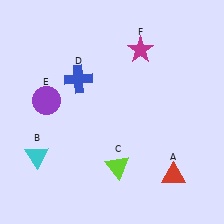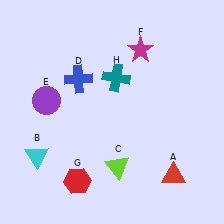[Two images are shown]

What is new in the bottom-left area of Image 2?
A red hexagon (G) was added in the bottom-left area of Image 2.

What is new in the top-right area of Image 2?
A teal cross (H) was added in the top-right area of Image 2.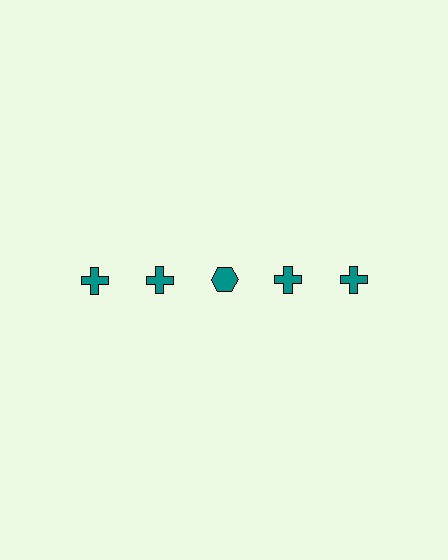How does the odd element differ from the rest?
It has a different shape: hexagon instead of cross.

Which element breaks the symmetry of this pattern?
The teal hexagon in the top row, center column breaks the symmetry. All other shapes are teal crosses.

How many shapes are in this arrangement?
There are 5 shapes arranged in a grid pattern.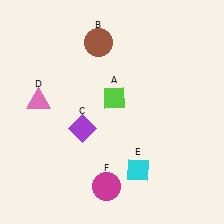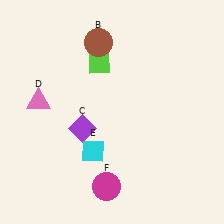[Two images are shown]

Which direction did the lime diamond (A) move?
The lime diamond (A) moved up.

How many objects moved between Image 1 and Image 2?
2 objects moved between the two images.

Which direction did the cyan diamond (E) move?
The cyan diamond (E) moved left.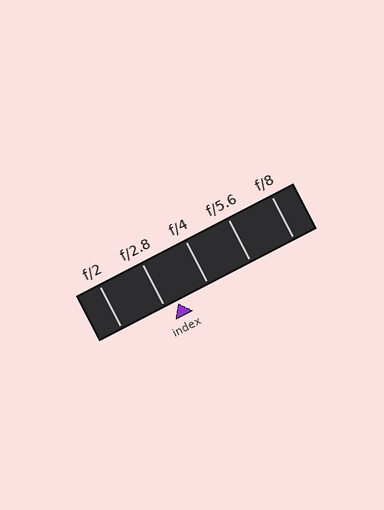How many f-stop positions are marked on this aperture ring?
There are 5 f-stop positions marked.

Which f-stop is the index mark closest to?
The index mark is closest to f/2.8.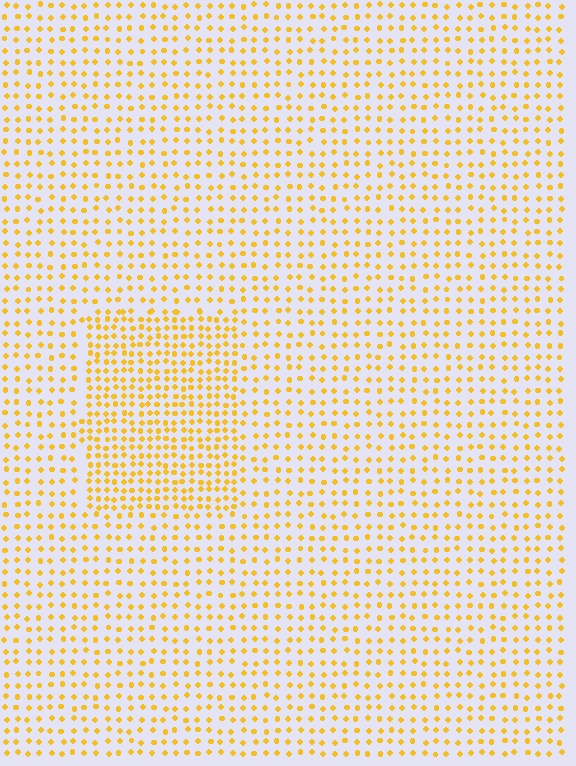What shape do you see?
I see a rectangle.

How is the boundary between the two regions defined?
The boundary is defined by a change in element density (approximately 1.8x ratio). All elements are the same color, size, and shape.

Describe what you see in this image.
The image contains small yellow elements arranged at two different densities. A rectangle-shaped region is visible where the elements are more densely packed than the surrounding area.